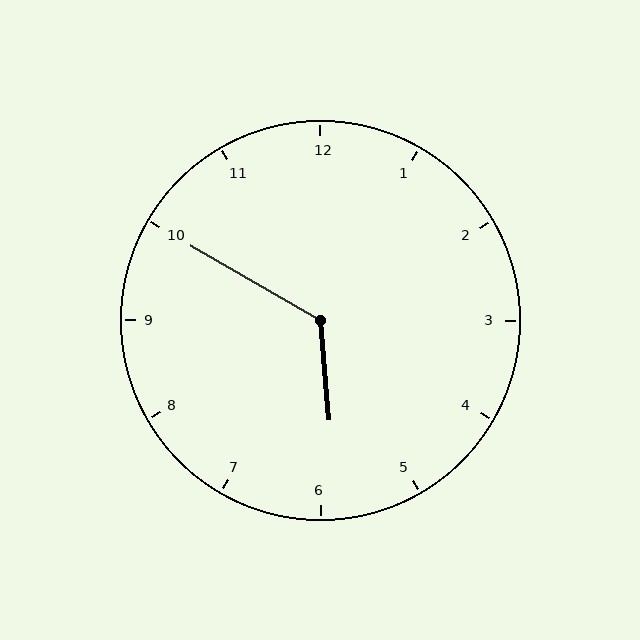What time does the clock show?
5:50.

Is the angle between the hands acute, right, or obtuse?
It is obtuse.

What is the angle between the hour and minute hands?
Approximately 125 degrees.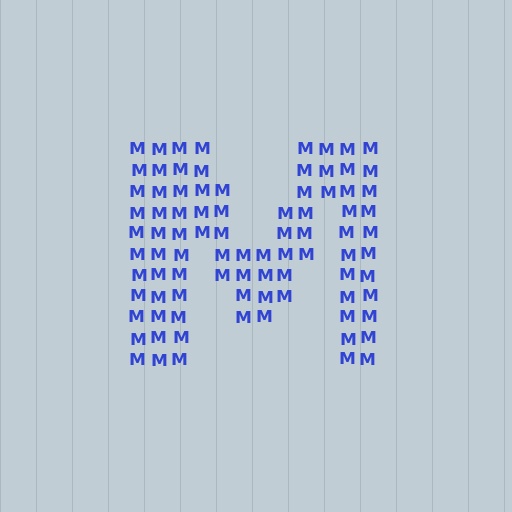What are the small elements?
The small elements are letter M's.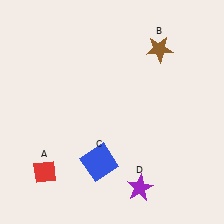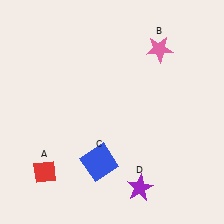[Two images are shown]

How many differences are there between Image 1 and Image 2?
There is 1 difference between the two images.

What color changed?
The star (B) changed from brown in Image 1 to pink in Image 2.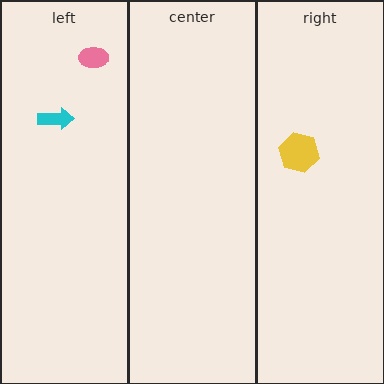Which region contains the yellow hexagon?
The right region.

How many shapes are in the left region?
2.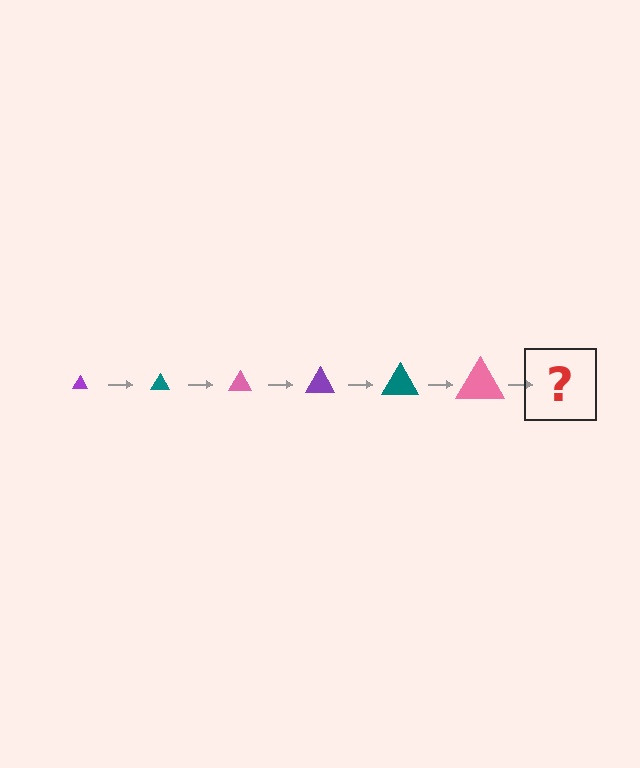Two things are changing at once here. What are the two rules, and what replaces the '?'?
The two rules are that the triangle grows larger each step and the color cycles through purple, teal, and pink. The '?' should be a purple triangle, larger than the previous one.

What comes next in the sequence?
The next element should be a purple triangle, larger than the previous one.